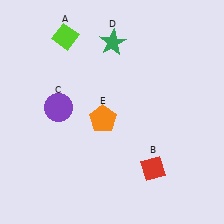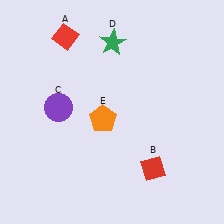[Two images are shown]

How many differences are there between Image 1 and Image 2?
There is 1 difference between the two images.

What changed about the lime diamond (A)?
In Image 1, A is lime. In Image 2, it changed to red.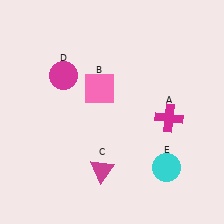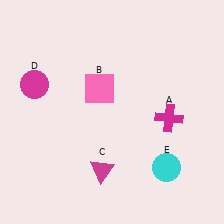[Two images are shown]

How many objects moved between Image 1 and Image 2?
1 object moved between the two images.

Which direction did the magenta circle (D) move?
The magenta circle (D) moved left.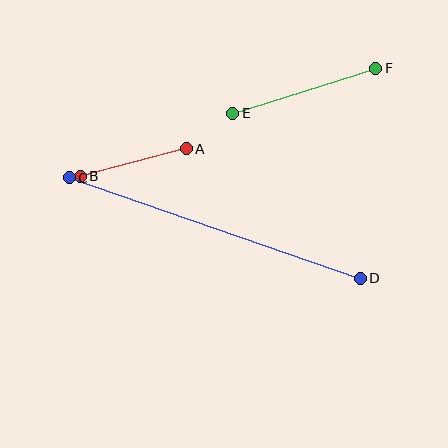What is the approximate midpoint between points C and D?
The midpoint is at approximately (215, 228) pixels.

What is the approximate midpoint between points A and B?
The midpoint is at approximately (133, 163) pixels.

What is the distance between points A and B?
The distance is approximately 109 pixels.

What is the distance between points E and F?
The distance is approximately 150 pixels.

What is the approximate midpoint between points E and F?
The midpoint is at approximately (304, 91) pixels.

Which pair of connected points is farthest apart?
Points C and D are farthest apart.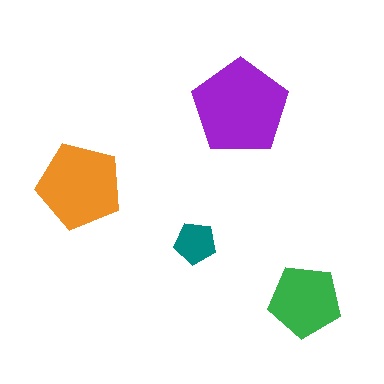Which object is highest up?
The purple pentagon is topmost.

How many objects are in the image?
There are 4 objects in the image.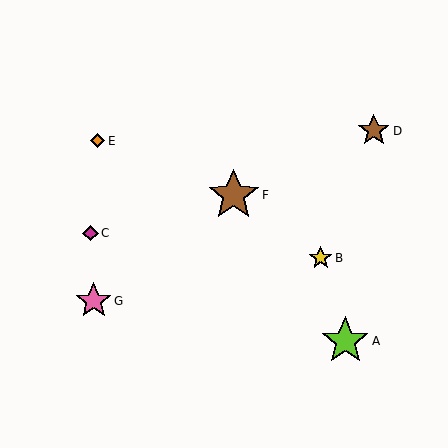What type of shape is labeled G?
Shape G is a pink star.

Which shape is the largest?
The brown star (labeled F) is the largest.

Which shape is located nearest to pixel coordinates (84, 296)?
The pink star (labeled G) at (94, 301) is nearest to that location.